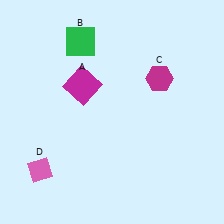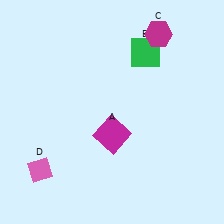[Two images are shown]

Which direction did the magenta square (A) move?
The magenta square (A) moved down.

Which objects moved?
The objects that moved are: the magenta square (A), the green square (B), the magenta hexagon (C).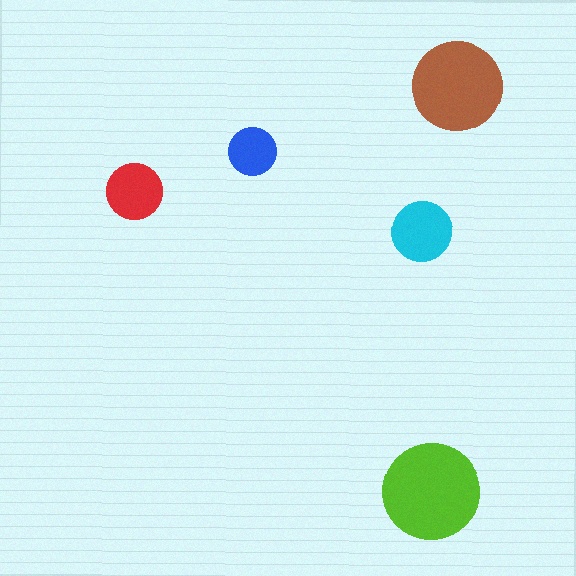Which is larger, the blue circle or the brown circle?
The brown one.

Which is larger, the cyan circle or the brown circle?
The brown one.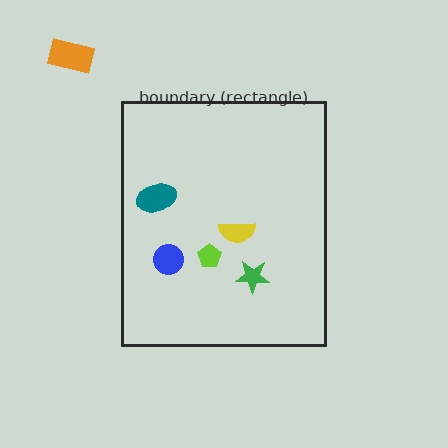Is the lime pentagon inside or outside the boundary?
Inside.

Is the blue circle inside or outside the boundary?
Inside.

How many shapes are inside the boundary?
5 inside, 1 outside.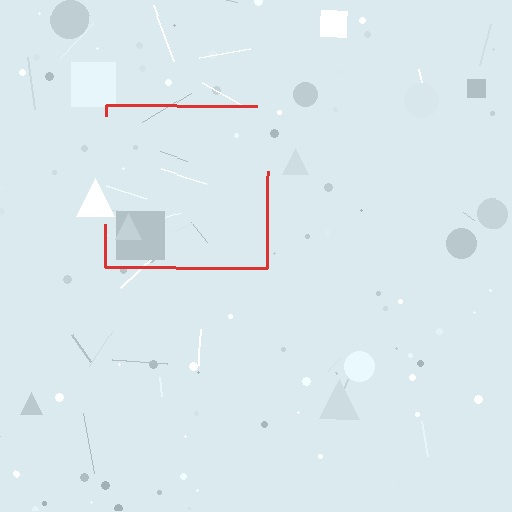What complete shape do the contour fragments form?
The contour fragments form a square.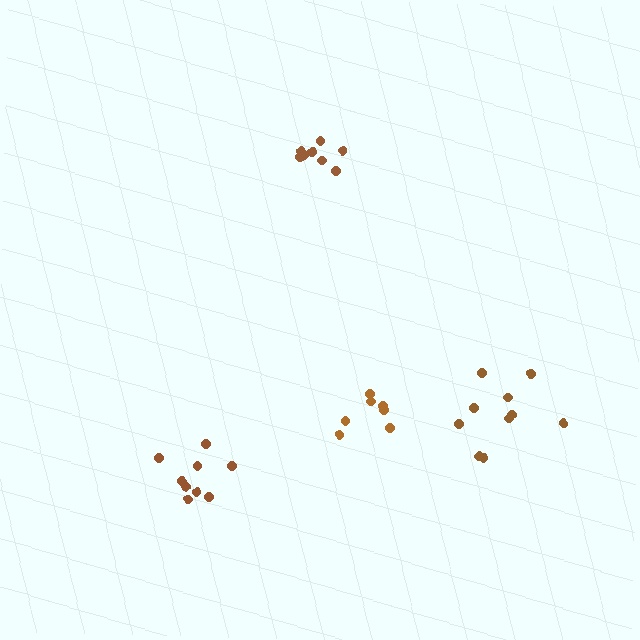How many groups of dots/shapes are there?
There are 4 groups.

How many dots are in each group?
Group 1: 8 dots, Group 2: 7 dots, Group 3: 10 dots, Group 4: 9 dots (34 total).